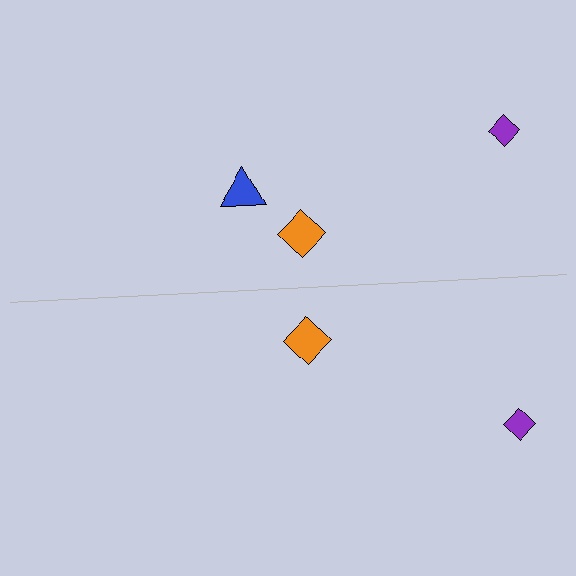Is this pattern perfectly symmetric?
No, the pattern is not perfectly symmetric. A blue triangle is missing from the bottom side.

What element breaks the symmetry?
A blue triangle is missing from the bottom side.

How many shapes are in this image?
There are 5 shapes in this image.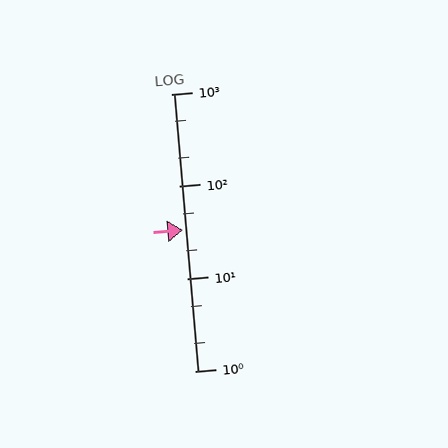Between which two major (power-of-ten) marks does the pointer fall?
The pointer is between 10 and 100.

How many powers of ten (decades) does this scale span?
The scale spans 3 decades, from 1 to 1000.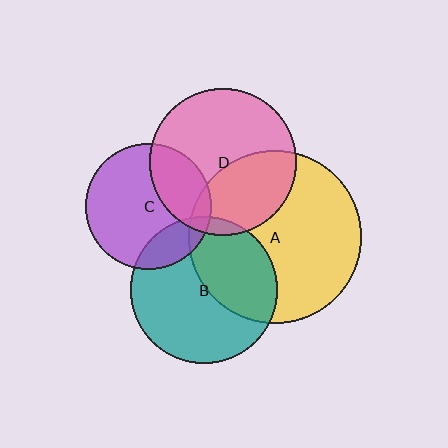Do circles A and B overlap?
Yes.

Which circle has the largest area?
Circle A (yellow).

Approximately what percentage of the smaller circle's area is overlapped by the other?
Approximately 40%.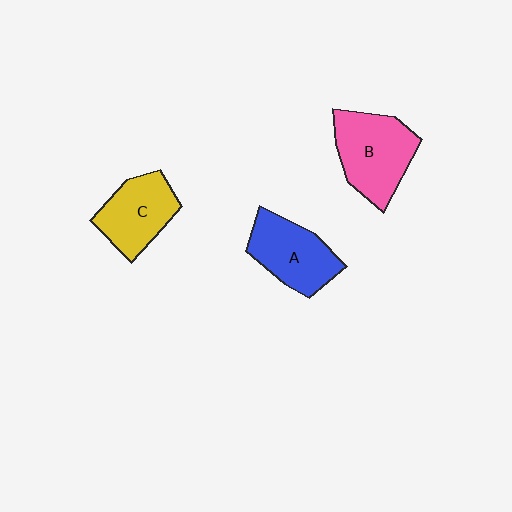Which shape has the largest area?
Shape B (pink).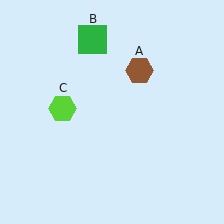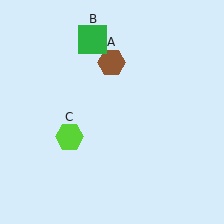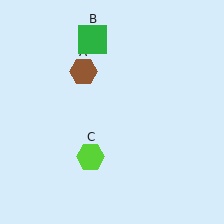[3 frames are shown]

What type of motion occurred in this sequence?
The brown hexagon (object A), lime hexagon (object C) rotated counterclockwise around the center of the scene.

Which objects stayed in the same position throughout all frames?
Green square (object B) remained stationary.